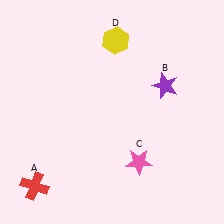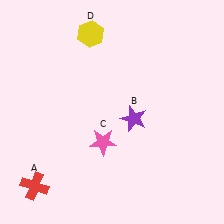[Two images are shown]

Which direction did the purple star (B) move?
The purple star (B) moved down.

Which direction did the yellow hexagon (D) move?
The yellow hexagon (D) moved left.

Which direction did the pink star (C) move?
The pink star (C) moved left.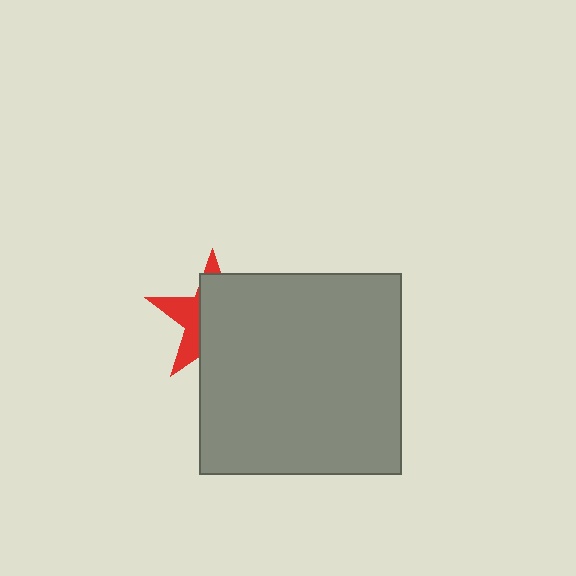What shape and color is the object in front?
The object in front is a gray square.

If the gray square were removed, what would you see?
You would see the complete red star.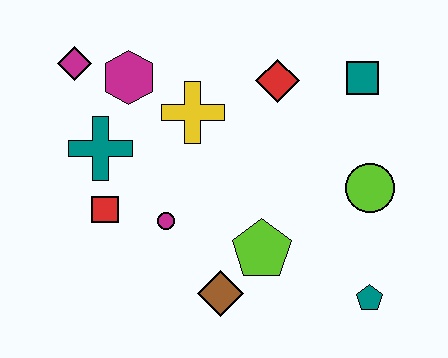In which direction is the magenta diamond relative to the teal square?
The magenta diamond is to the left of the teal square.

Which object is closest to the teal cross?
The red square is closest to the teal cross.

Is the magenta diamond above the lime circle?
Yes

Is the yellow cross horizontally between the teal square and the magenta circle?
Yes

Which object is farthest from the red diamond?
The teal pentagon is farthest from the red diamond.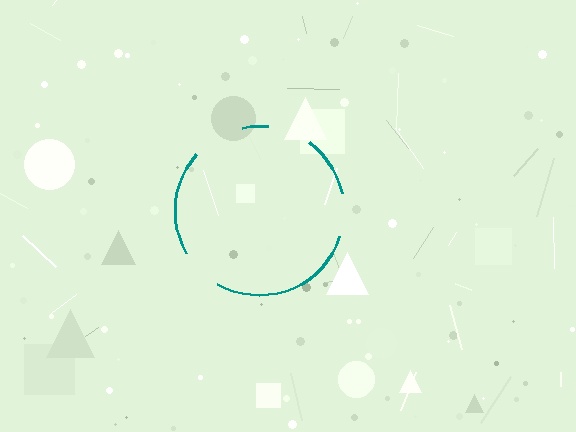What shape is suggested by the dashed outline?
The dashed outline suggests a circle.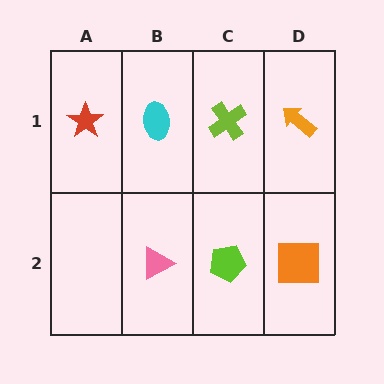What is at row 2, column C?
A lime pentagon.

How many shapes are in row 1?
4 shapes.